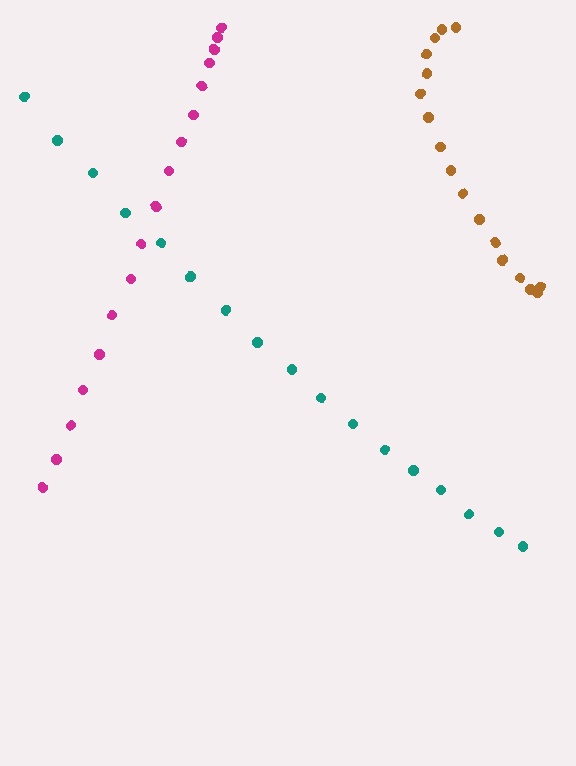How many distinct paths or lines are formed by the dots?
There are 3 distinct paths.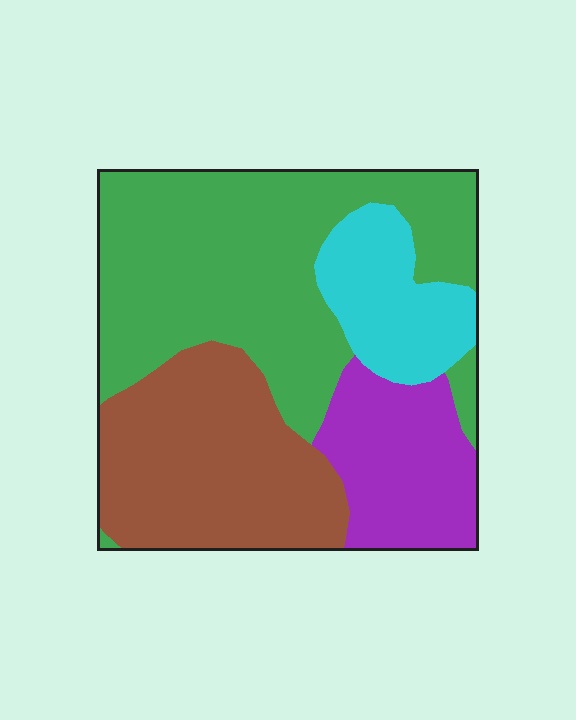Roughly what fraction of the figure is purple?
Purple covers around 15% of the figure.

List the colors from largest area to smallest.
From largest to smallest: green, brown, purple, cyan.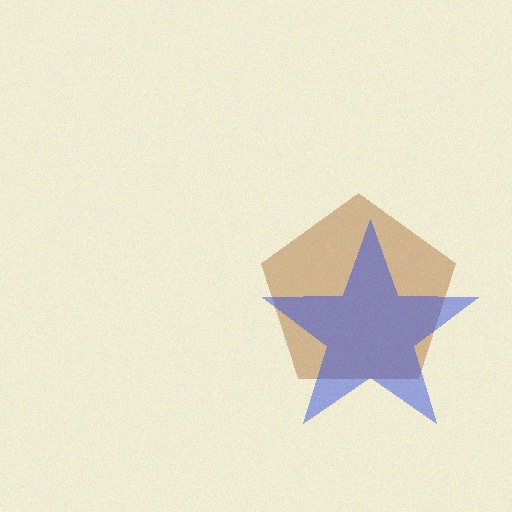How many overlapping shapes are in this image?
There are 2 overlapping shapes in the image.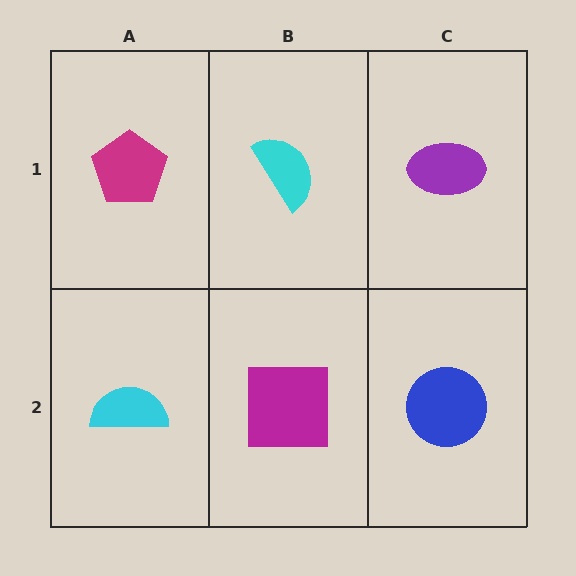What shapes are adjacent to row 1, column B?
A magenta square (row 2, column B), a magenta pentagon (row 1, column A), a purple ellipse (row 1, column C).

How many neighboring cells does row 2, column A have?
2.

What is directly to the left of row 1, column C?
A cyan semicircle.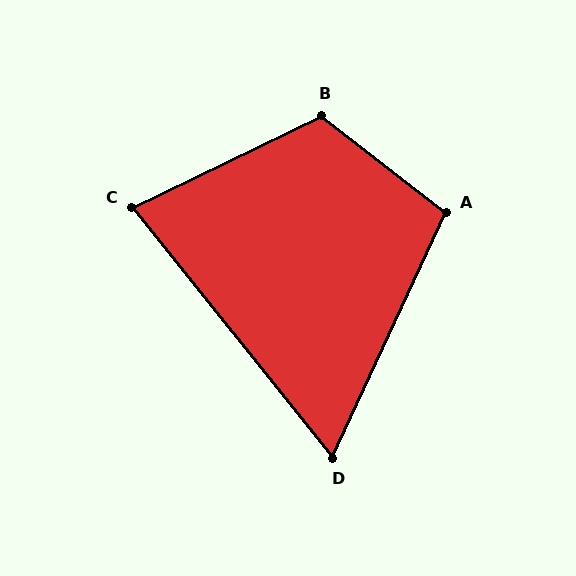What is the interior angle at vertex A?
Approximately 103 degrees (obtuse).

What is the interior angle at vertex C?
Approximately 77 degrees (acute).